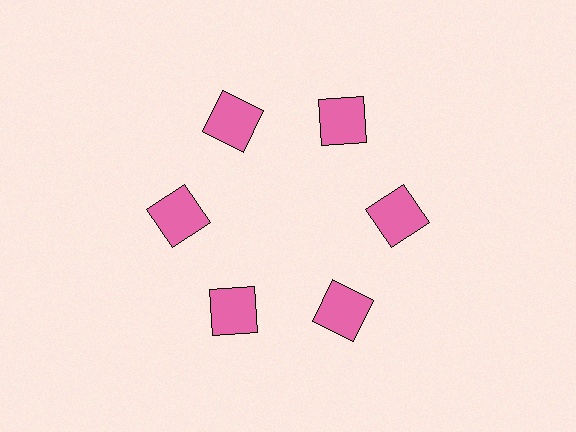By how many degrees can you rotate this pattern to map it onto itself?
The pattern maps onto itself every 60 degrees of rotation.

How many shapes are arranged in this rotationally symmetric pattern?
There are 6 shapes, arranged in 6 groups of 1.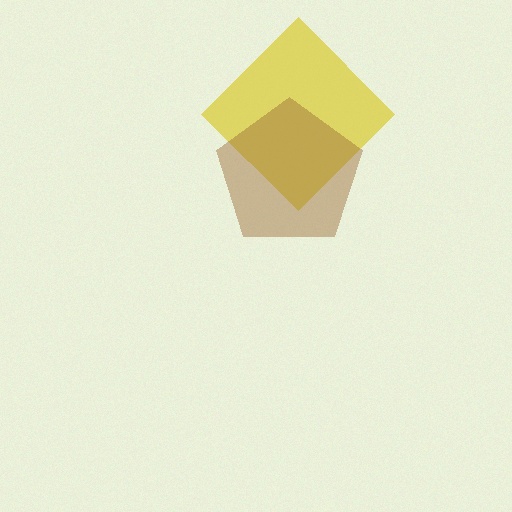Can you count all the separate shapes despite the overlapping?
Yes, there are 2 separate shapes.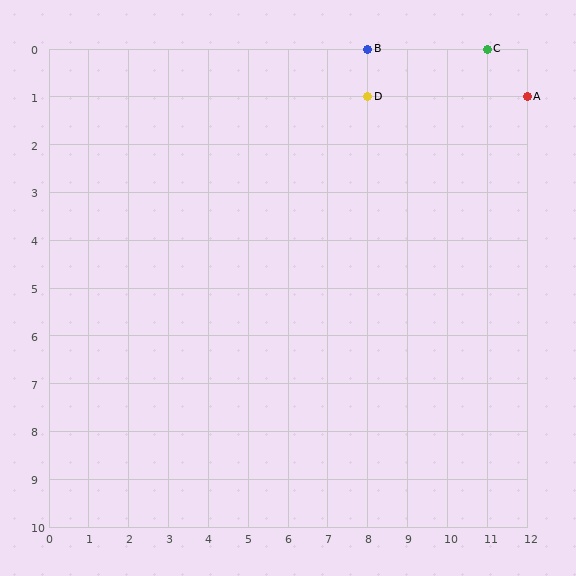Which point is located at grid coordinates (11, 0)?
Point C is at (11, 0).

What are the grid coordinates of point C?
Point C is at grid coordinates (11, 0).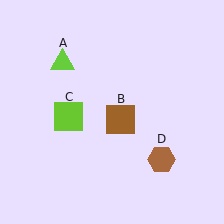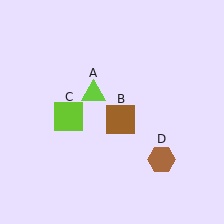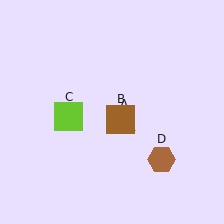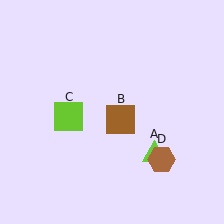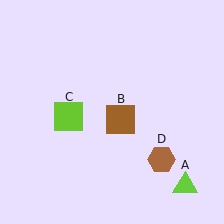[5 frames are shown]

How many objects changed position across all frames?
1 object changed position: lime triangle (object A).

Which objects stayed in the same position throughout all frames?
Brown square (object B) and lime square (object C) and brown hexagon (object D) remained stationary.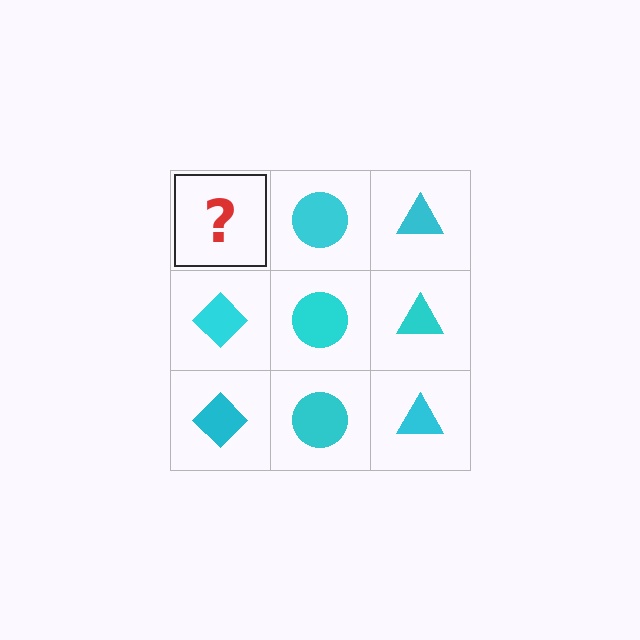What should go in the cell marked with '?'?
The missing cell should contain a cyan diamond.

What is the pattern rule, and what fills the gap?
The rule is that each column has a consistent shape. The gap should be filled with a cyan diamond.